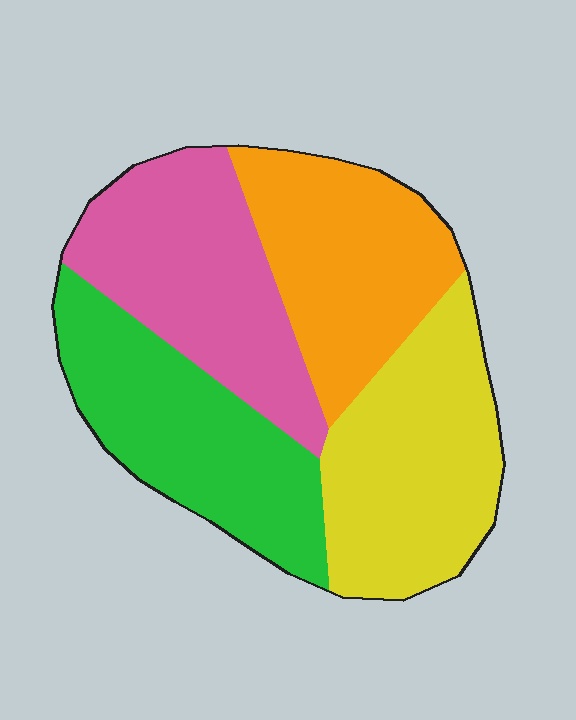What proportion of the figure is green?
Green takes up about one quarter (1/4) of the figure.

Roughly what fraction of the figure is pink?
Pink takes up about one quarter (1/4) of the figure.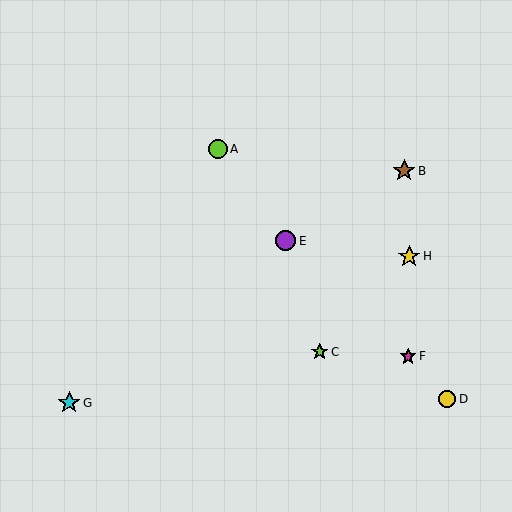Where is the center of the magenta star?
The center of the magenta star is at (408, 356).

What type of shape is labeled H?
Shape H is a yellow star.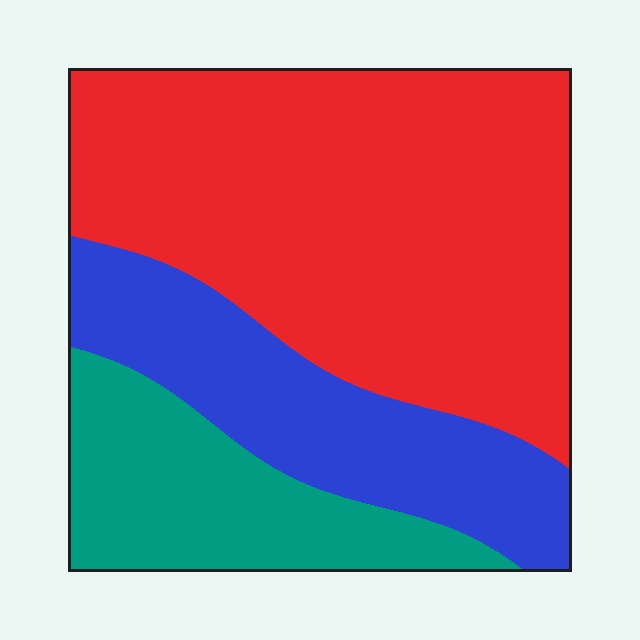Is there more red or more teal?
Red.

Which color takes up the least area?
Teal, at roughly 20%.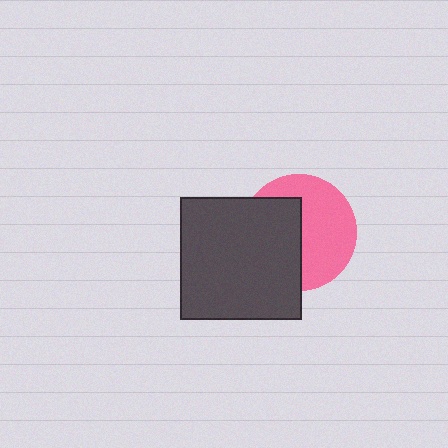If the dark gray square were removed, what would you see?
You would see the complete pink circle.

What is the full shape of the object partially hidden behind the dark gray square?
The partially hidden object is a pink circle.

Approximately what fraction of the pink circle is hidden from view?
Roughly 45% of the pink circle is hidden behind the dark gray square.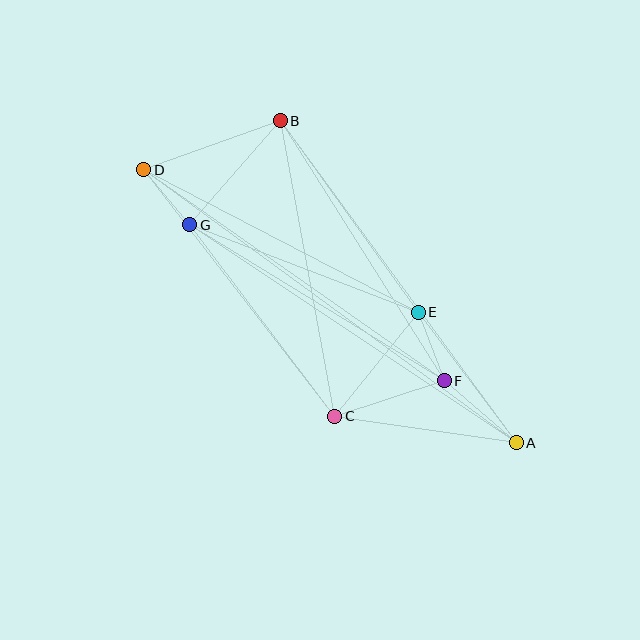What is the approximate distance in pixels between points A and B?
The distance between A and B is approximately 399 pixels.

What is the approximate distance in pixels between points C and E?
The distance between C and E is approximately 133 pixels.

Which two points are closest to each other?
Points D and G are closest to each other.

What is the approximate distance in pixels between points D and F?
The distance between D and F is approximately 367 pixels.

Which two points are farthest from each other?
Points A and D are farthest from each other.